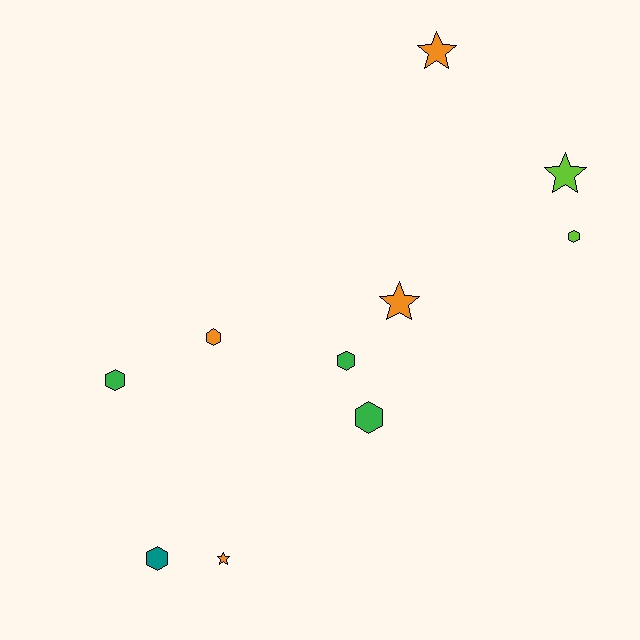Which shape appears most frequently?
Hexagon, with 6 objects.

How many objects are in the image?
There are 10 objects.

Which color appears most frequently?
Orange, with 4 objects.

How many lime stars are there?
There is 1 lime star.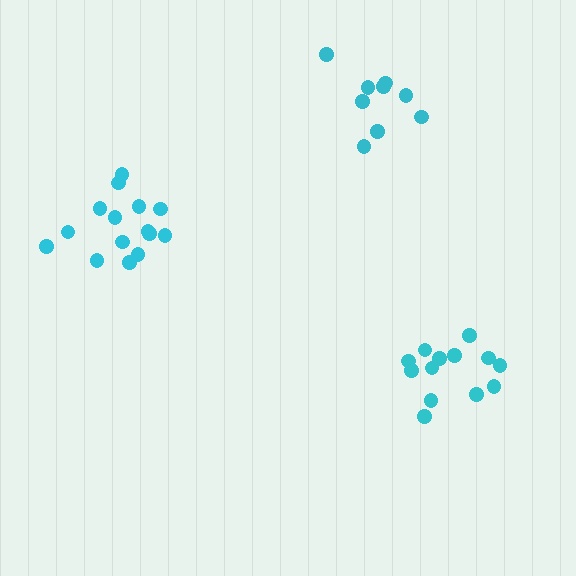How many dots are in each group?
Group 1: 15 dots, Group 2: 13 dots, Group 3: 9 dots (37 total).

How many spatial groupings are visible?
There are 3 spatial groupings.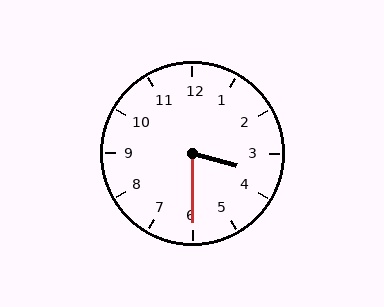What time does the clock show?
3:30.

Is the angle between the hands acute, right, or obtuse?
It is acute.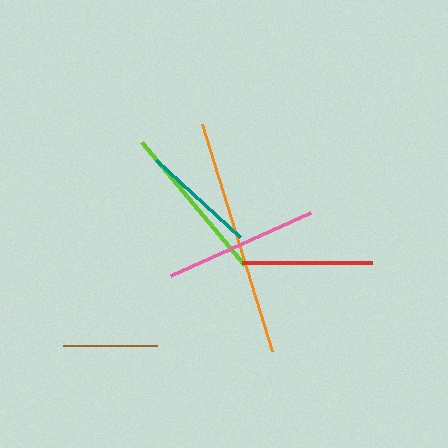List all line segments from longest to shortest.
From longest to shortest: orange, lime, pink, red, teal, brown.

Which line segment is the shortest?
The brown line is the shortest at approximately 94 pixels.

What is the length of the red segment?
The red segment is approximately 130 pixels long.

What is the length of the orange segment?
The orange segment is approximately 238 pixels long.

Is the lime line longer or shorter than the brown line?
The lime line is longer than the brown line.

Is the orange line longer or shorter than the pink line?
The orange line is longer than the pink line.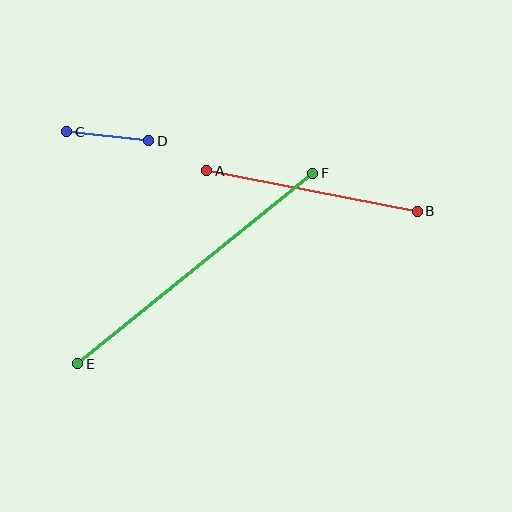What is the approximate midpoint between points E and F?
The midpoint is at approximately (195, 268) pixels.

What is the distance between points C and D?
The distance is approximately 82 pixels.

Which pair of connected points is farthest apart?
Points E and F are farthest apart.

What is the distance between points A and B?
The distance is approximately 214 pixels.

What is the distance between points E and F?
The distance is approximately 302 pixels.